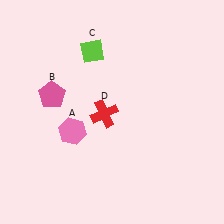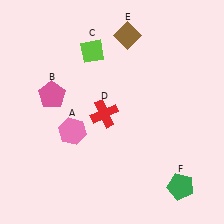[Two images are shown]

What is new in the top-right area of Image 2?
A brown diamond (E) was added in the top-right area of Image 2.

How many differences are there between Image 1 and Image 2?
There are 2 differences between the two images.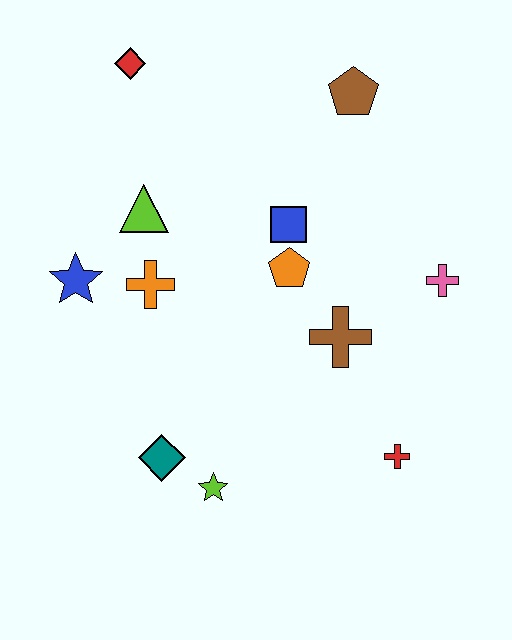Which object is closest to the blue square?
The orange pentagon is closest to the blue square.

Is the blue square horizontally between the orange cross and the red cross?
Yes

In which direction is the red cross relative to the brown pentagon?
The red cross is below the brown pentagon.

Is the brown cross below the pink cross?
Yes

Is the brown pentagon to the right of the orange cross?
Yes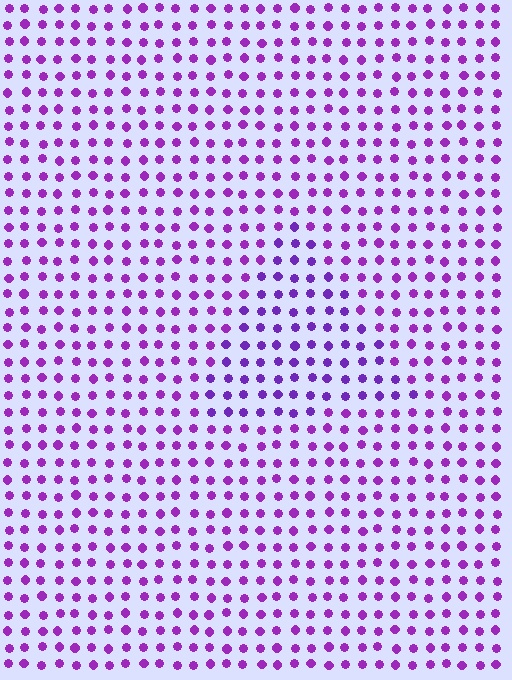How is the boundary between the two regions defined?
The boundary is defined purely by a slight shift in hue (about 19 degrees). Spacing, size, and orientation are identical on both sides.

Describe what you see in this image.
The image is filled with small purple elements in a uniform arrangement. A triangle-shaped region is visible where the elements are tinted to a slightly different hue, forming a subtle color boundary.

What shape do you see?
I see a triangle.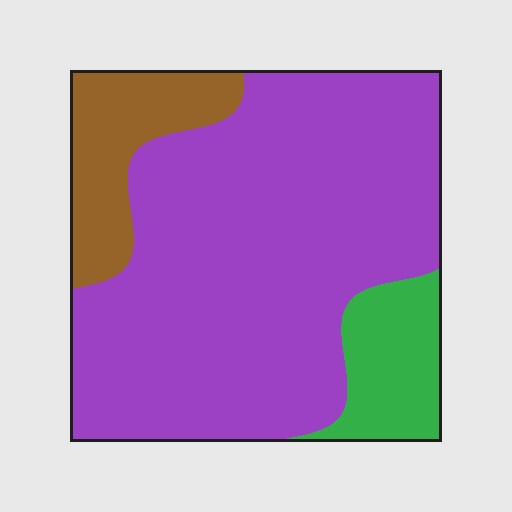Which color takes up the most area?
Purple, at roughly 75%.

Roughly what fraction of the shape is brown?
Brown takes up about one eighth (1/8) of the shape.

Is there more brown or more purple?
Purple.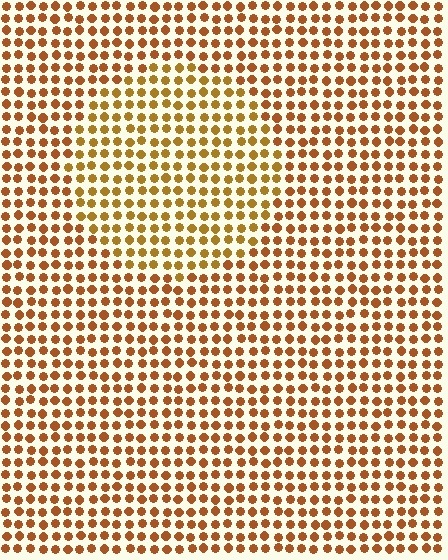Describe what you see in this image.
The image is filled with small brown elements in a uniform arrangement. A circle-shaped region is visible where the elements are tinted to a slightly different hue, forming a subtle color boundary.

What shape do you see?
I see a circle.